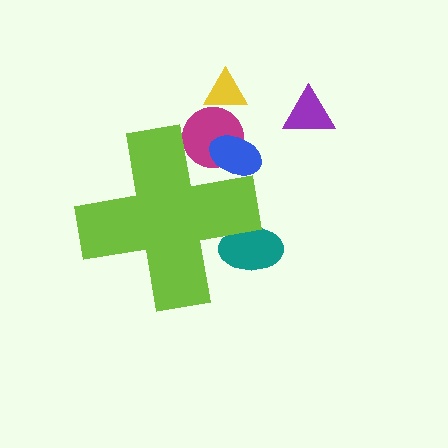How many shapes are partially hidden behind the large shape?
3 shapes are partially hidden.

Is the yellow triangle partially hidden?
No, the yellow triangle is fully visible.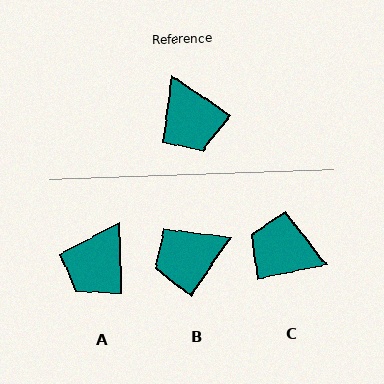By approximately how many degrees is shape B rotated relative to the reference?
Approximately 89 degrees clockwise.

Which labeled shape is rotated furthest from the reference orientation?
C, about 134 degrees away.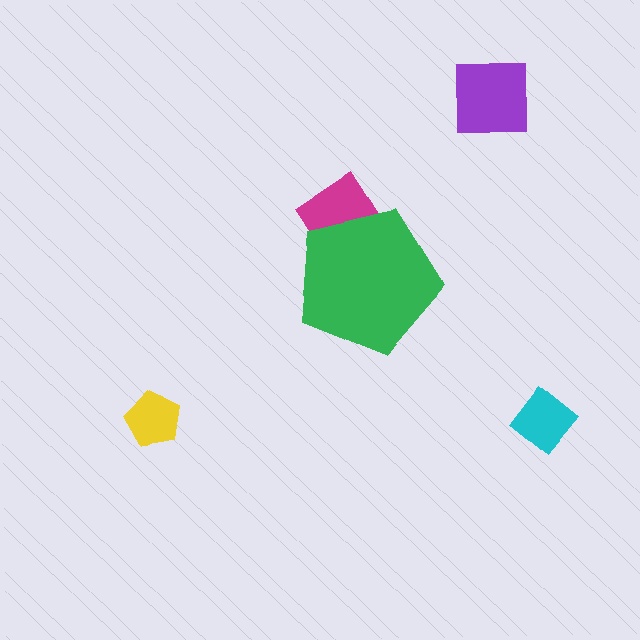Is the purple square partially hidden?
No, the purple square is fully visible.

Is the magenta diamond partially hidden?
Yes, the magenta diamond is partially hidden behind the green pentagon.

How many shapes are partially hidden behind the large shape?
1 shape is partially hidden.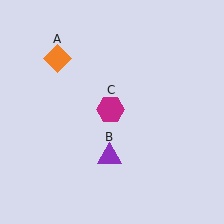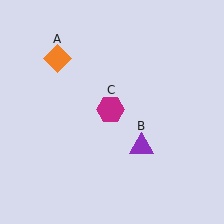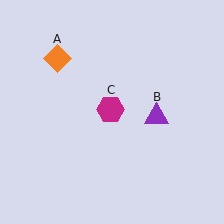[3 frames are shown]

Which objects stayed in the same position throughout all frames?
Orange diamond (object A) and magenta hexagon (object C) remained stationary.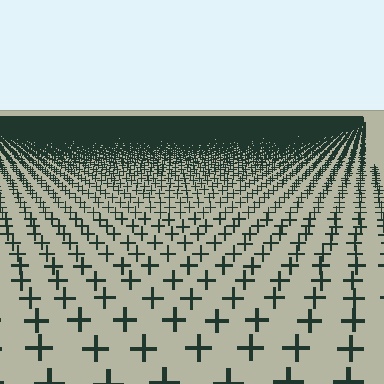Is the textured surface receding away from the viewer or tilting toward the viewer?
The surface is receding away from the viewer. Texture elements get smaller and denser toward the top.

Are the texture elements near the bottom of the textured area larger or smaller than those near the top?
Larger. Near the bottom, elements are closer to the viewer and appear at a bigger on-screen size.